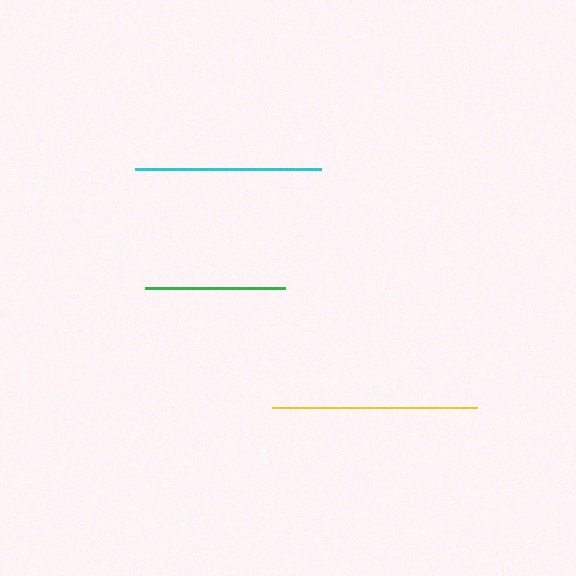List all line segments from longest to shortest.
From longest to shortest: yellow, cyan, green.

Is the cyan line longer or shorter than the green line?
The cyan line is longer than the green line.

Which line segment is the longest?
The yellow line is the longest at approximately 205 pixels.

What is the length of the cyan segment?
The cyan segment is approximately 186 pixels long.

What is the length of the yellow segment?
The yellow segment is approximately 205 pixels long.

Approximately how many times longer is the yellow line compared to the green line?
The yellow line is approximately 1.5 times the length of the green line.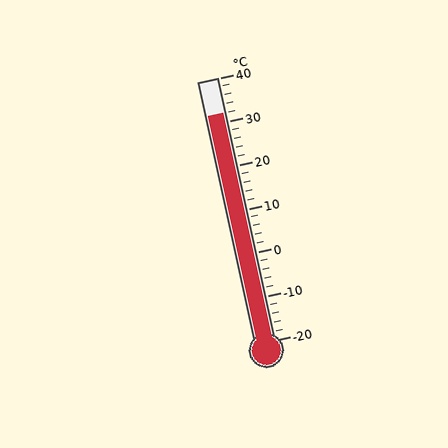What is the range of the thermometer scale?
The thermometer scale ranges from -20°C to 40°C.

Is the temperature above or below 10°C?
The temperature is above 10°C.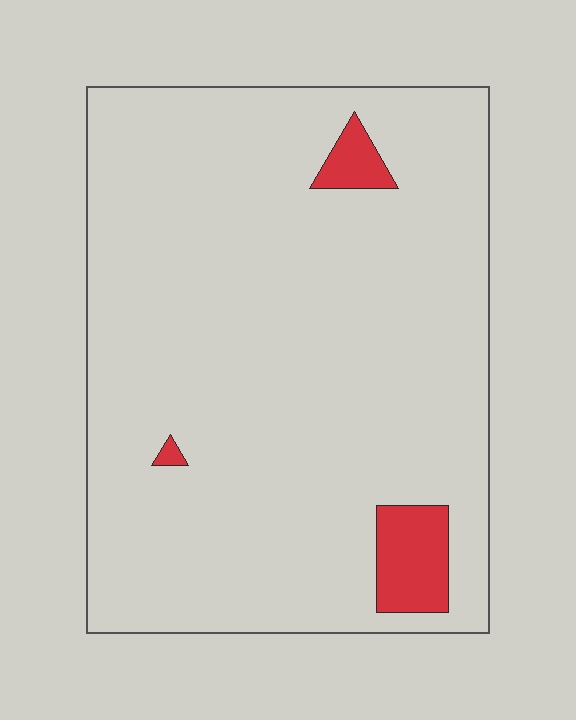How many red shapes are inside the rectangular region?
3.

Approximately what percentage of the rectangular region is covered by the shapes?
Approximately 5%.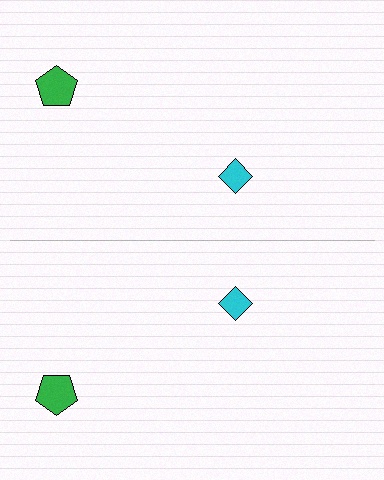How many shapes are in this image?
There are 4 shapes in this image.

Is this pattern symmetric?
Yes, this pattern has bilateral (reflection) symmetry.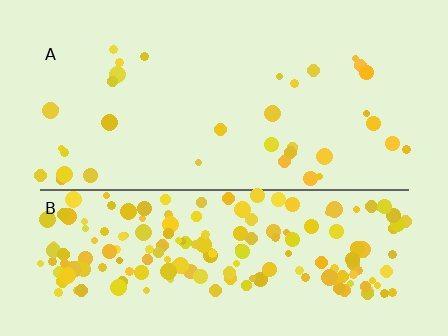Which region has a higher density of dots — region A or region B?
B (the bottom).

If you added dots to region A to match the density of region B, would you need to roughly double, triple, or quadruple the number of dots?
Approximately quadruple.